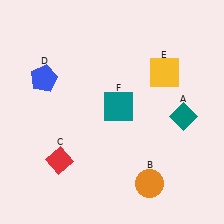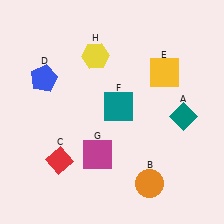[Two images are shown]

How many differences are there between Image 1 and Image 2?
There are 2 differences between the two images.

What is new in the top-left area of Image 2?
A yellow hexagon (H) was added in the top-left area of Image 2.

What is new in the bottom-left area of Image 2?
A magenta square (G) was added in the bottom-left area of Image 2.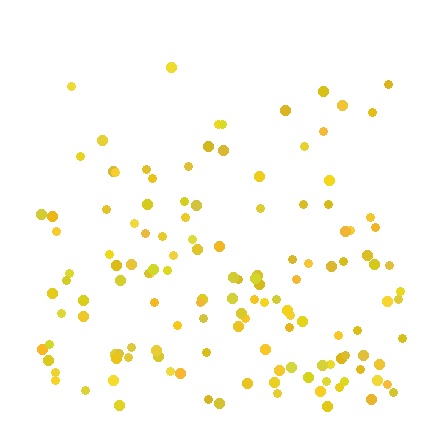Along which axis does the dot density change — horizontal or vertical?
Vertical.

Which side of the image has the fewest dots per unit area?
The top.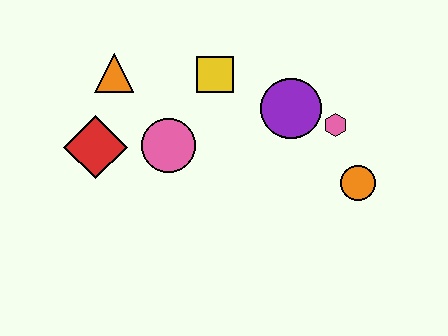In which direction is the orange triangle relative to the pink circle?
The orange triangle is above the pink circle.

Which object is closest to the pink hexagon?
The purple circle is closest to the pink hexagon.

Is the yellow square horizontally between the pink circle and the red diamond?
No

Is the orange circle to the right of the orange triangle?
Yes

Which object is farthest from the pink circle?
The orange circle is farthest from the pink circle.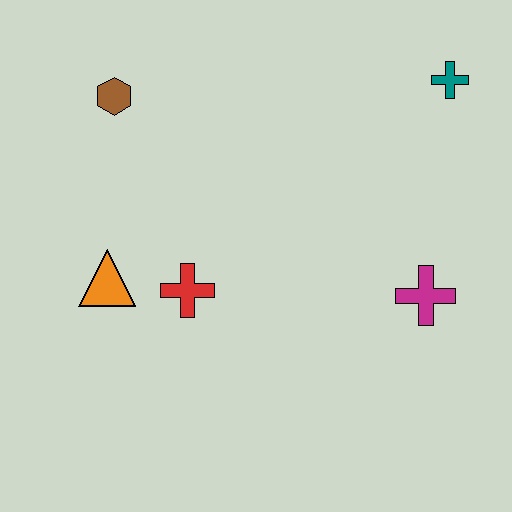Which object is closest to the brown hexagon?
The orange triangle is closest to the brown hexagon.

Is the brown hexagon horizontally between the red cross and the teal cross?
No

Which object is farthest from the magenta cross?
The brown hexagon is farthest from the magenta cross.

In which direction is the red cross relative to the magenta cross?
The red cross is to the left of the magenta cross.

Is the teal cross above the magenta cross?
Yes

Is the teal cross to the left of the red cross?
No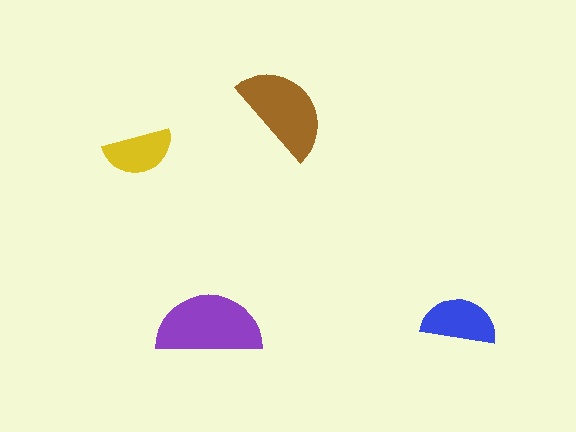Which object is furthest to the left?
The yellow semicircle is leftmost.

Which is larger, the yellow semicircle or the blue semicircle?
The blue one.